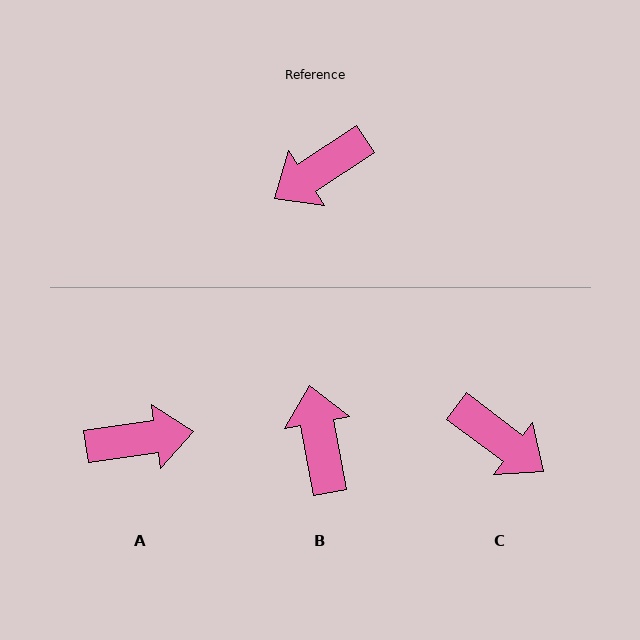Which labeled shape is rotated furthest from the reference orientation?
A, about 155 degrees away.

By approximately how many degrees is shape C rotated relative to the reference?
Approximately 110 degrees counter-clockwise.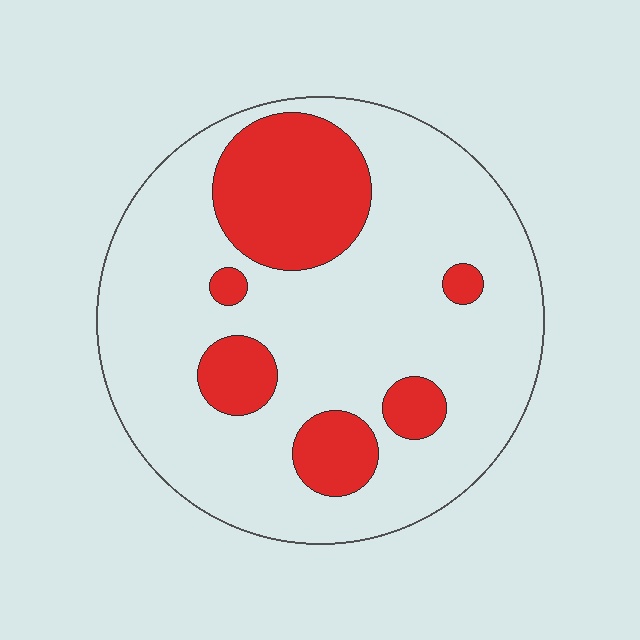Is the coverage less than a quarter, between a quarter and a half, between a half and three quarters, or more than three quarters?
Less than a quarter.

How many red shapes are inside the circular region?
6.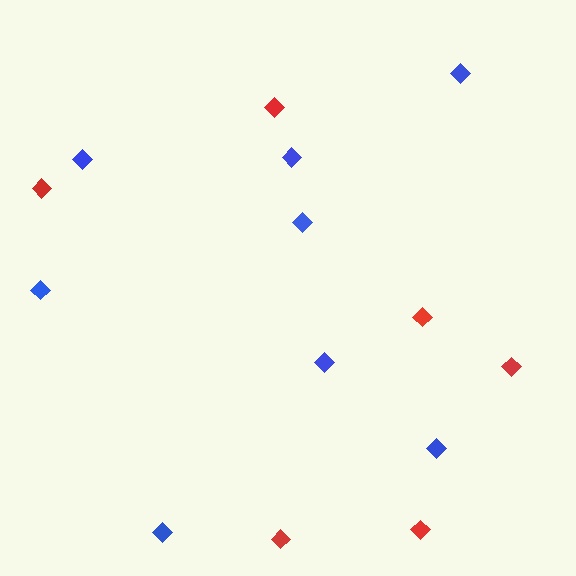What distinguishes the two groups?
There are 2 groups: one group of blue diamonds (8) and one group of red diamonds (6).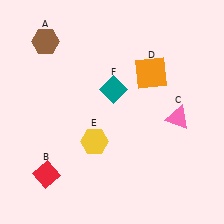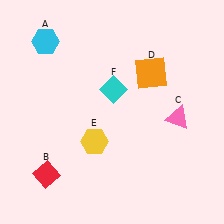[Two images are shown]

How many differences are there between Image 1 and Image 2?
There are 2 differences between the two images.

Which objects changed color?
A changed from brown to cyan. F changed from teal to cyan.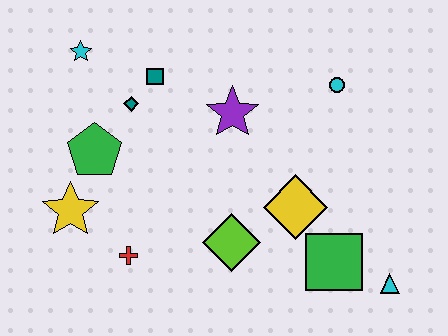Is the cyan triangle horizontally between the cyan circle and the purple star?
No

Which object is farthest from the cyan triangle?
The cyan star is farthest from the cyan triangle.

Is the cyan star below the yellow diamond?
No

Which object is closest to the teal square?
The teal diamond is closest to the teal square.